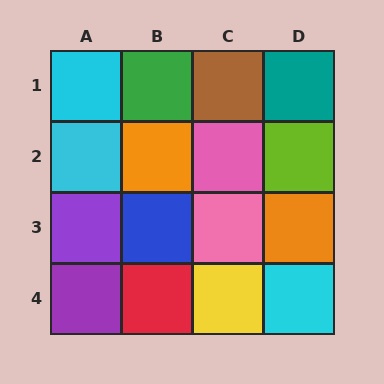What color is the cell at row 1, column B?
Green.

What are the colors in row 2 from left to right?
Cyan, orange, pink, lime.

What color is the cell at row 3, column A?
Purple.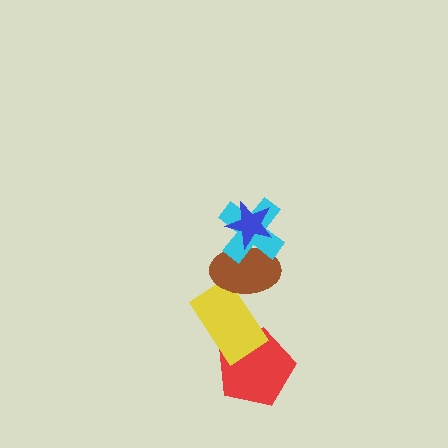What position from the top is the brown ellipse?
The brown ellipse is 3rd from the top.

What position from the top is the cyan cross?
The cyan cross is 2nd from the top.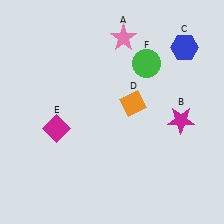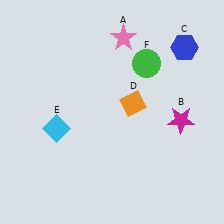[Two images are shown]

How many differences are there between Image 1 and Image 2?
There is 1 difference between the two images.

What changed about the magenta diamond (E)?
In Image 1, E is magenta. In Image 2, it changed to cyan.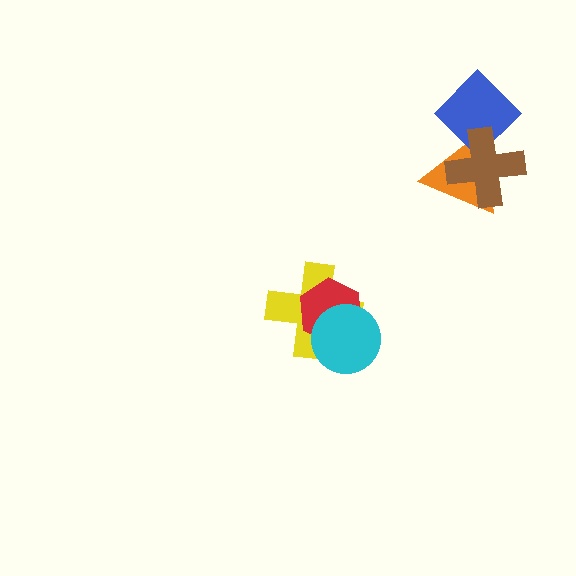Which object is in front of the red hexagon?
The cyan circle is in front of the red hexagon.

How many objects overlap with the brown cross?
2 objects overlap with the brown cross.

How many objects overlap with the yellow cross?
2 objects overlap with the yellow cross.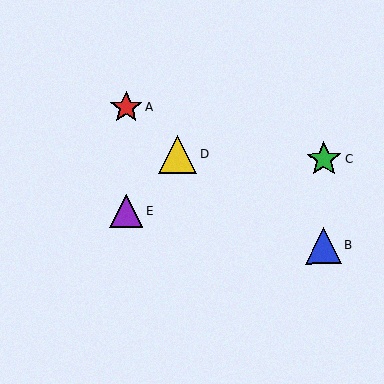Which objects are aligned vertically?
Objects A, E are aligned vertically.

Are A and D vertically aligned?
No, A is at x≈126 and D is at x≈177.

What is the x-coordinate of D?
Object D is at x≈177.